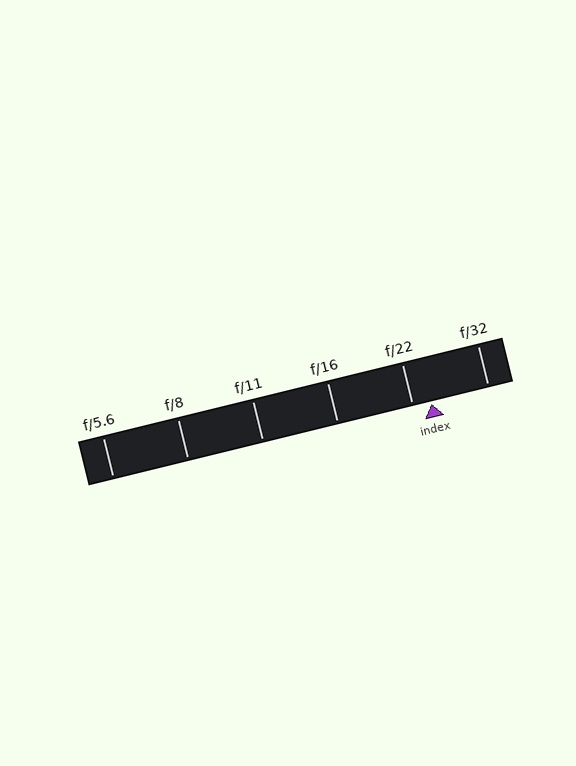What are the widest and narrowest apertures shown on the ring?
The widest aperture shown is f/5.6 and the narrowest is f/32.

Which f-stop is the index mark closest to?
The index mark is closest to f/22.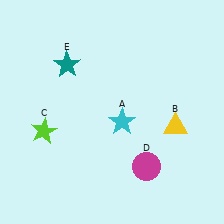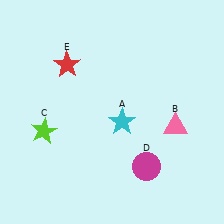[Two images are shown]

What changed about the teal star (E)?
In Image 1, E is teal. In Image 2, it changed to red.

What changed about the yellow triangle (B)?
In Image 1, B is yellow. In Image 2, it changed to pink.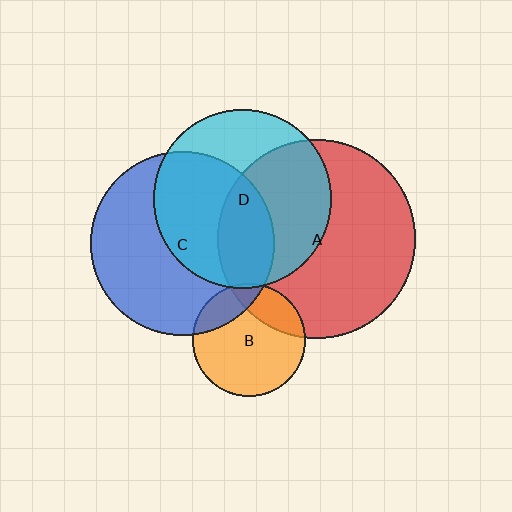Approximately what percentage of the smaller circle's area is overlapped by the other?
Approximately 20%.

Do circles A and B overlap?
Yes.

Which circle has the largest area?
Circle A (red).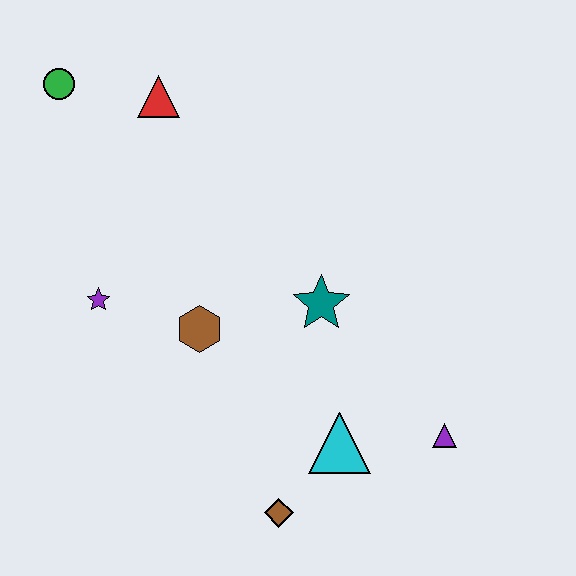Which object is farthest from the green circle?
The purple triangle is farthest from the green circle.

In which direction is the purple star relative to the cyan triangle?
The purple star is to the left of the cyan triangle.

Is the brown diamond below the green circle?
Yes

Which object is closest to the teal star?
The brown hexagon is closest to the teal star.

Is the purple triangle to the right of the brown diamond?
Yes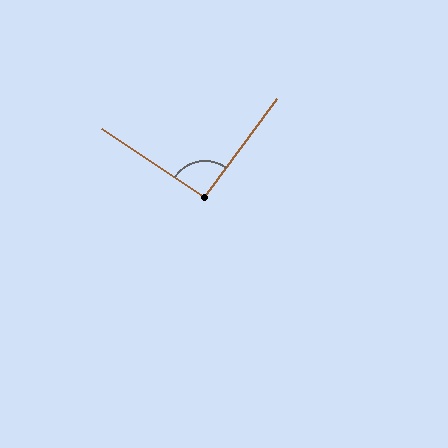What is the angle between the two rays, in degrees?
Approximately 93 degrees.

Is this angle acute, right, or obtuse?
It is approximately a right angle.